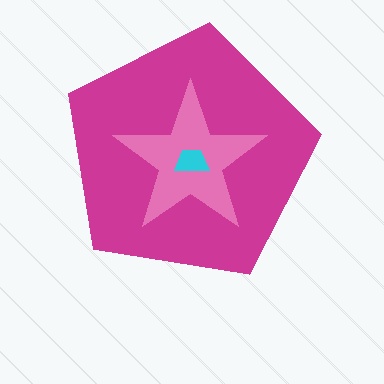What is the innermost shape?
The cyan trapezoid.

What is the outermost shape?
The magenta pentagon.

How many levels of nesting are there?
3.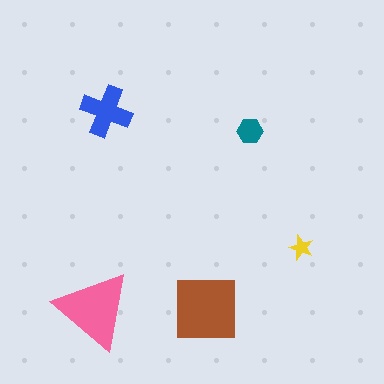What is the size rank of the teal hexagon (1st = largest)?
4th.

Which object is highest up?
The blue cross is topmost.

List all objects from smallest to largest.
The yellow star, the teal hexagon, the blue cross, the pink triangle, the brown square.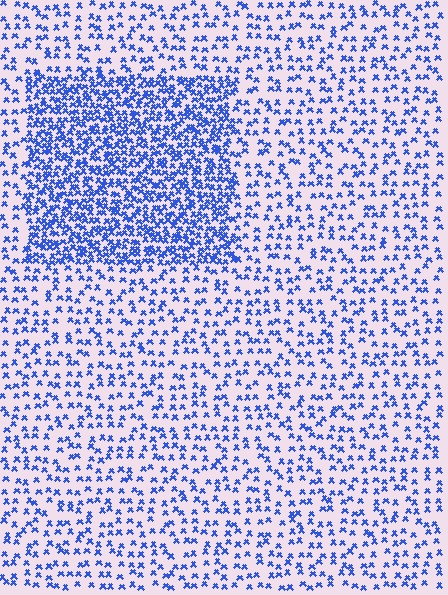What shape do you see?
I see a rectangle.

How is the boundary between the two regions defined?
The boundary is defined by a change in element density (approximately 2.4x ratio). All elements are the same color, size, and shape.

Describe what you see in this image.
The image contains small blue elements arranged at two different densities. A rectangle-shaped region is visible where the elements are more densely packed than the surrounding area.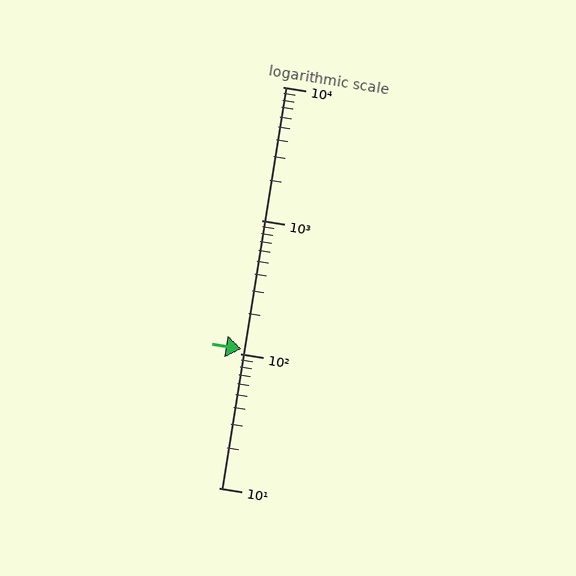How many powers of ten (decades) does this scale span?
The scale spans 3 decades, from 10 to 10000.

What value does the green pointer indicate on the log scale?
The pointer indicates approximately 110.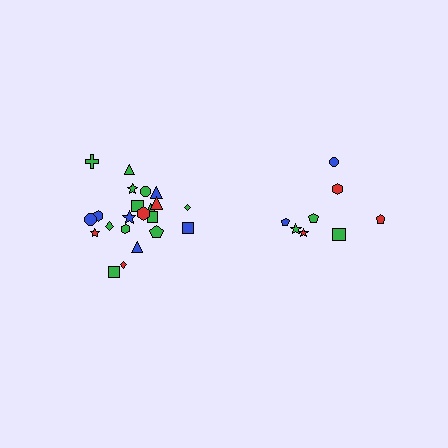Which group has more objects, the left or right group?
The left group.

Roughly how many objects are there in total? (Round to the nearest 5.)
Roughly 30 objects in total.